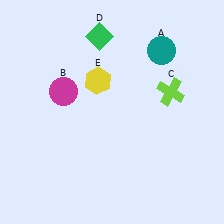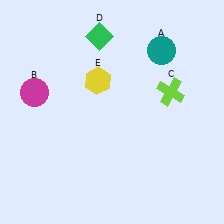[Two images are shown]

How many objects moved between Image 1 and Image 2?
1 object moved between the two images.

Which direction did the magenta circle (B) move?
The magenta circle (B) moved left.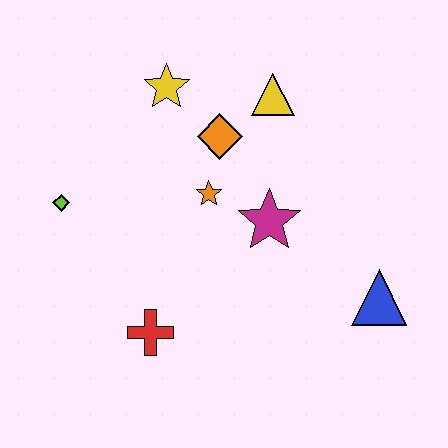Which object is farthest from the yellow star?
The blue triangle is farthest from the yellow star.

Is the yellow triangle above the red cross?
Yes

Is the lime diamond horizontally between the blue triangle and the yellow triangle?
No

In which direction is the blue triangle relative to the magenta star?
The blue triangle is to the right of the magenta star.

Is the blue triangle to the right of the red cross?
Yes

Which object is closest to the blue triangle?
The magenta star is closest to the blue triangle.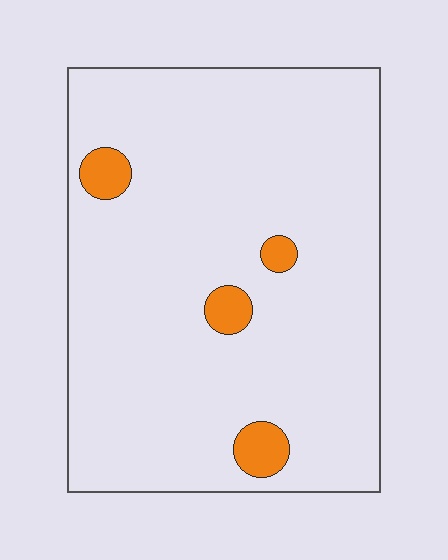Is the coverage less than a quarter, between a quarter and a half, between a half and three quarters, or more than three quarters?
Less than a quarter.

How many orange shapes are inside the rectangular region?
4.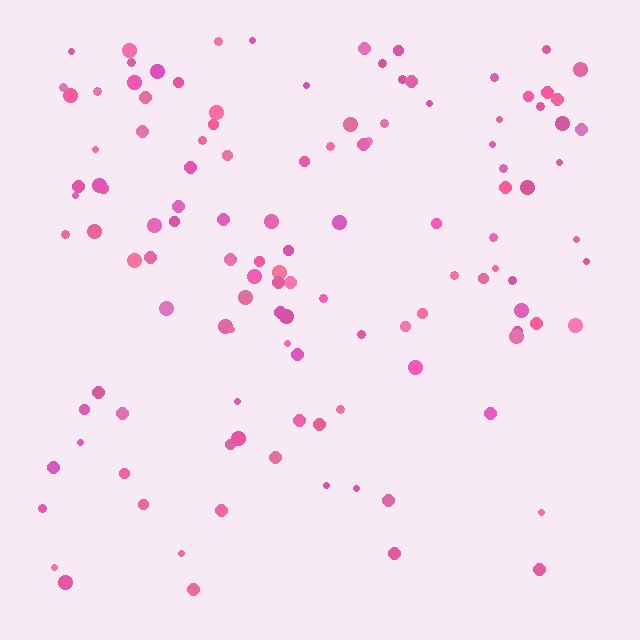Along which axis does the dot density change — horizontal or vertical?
Vertical.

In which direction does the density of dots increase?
From bottom to top, with the top side densest.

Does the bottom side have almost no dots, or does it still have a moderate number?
Still a moderate number, just noticeably fewer than the top.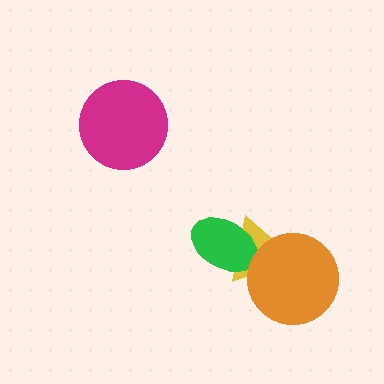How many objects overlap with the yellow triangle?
2 objects overlap with the yellow triangle.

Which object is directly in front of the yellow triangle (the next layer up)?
The green ellipse is directly in front of the yellow triangle.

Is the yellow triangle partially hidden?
Yes, it is partially covered by another shape.